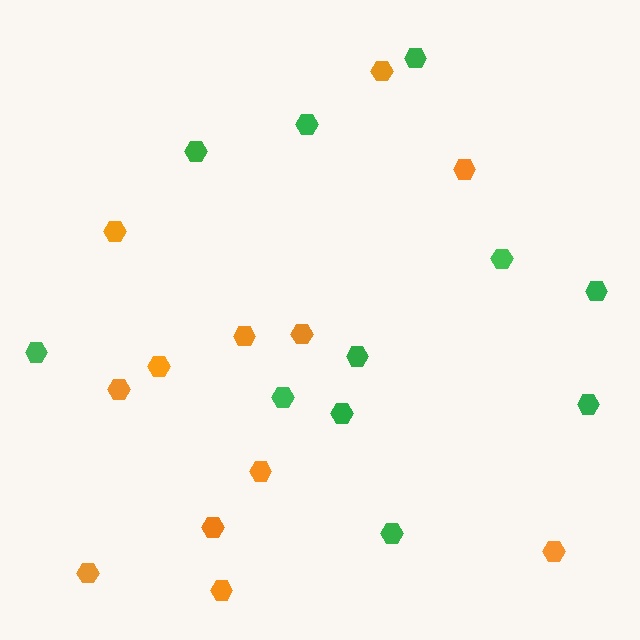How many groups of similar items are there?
There are 2 groups: one group of green hexagons (11) and one group of orange hexagons (12).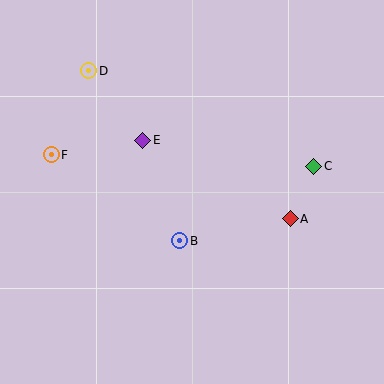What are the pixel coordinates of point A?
Point A is at (290, 219).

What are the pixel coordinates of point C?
Point C is at (314, 166).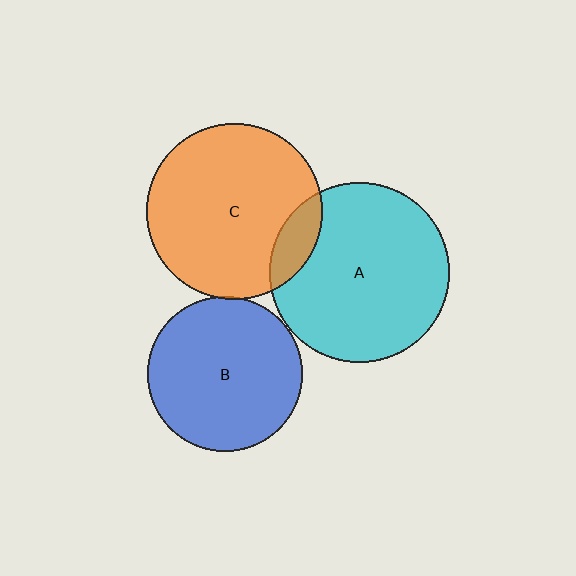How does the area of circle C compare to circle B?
Approximately 1.3 times.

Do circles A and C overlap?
Yes.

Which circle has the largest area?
Circle A (cyan).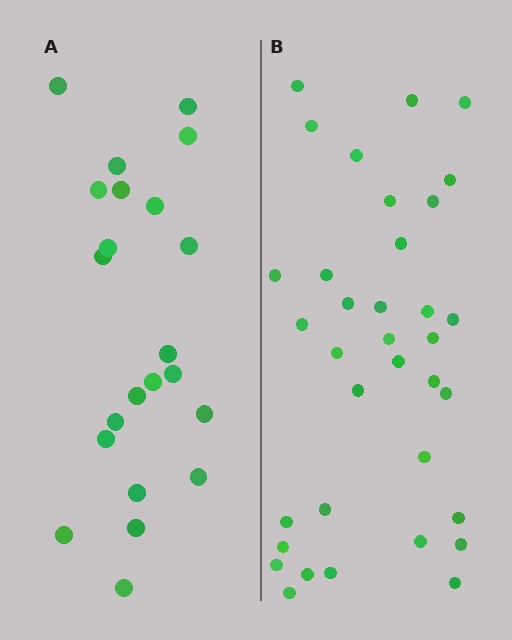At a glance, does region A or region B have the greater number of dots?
Region B (the right region) has more dots.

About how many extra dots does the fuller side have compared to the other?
Region B has approximately 15 more dots than region A.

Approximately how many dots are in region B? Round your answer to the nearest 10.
About 40 dots. (The exact count is 35, which rounds to 40.)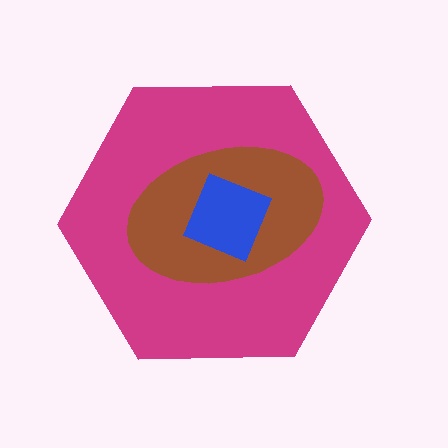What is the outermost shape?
The magenta hexagon.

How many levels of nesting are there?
3.